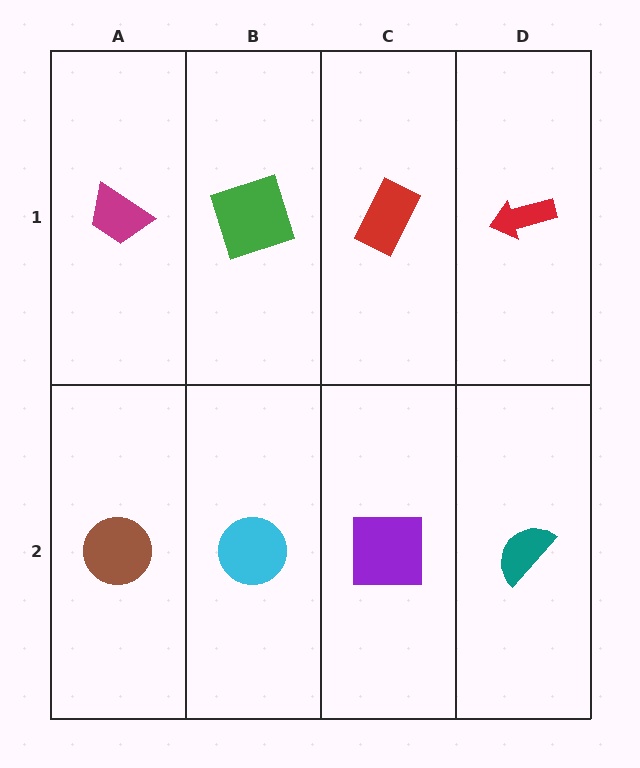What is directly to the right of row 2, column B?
A purple square.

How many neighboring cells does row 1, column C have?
3.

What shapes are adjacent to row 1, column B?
A cyan circle (row 2, column B), a magenta trapezoid (row 1, column A), a red rectangle (row 1, column C).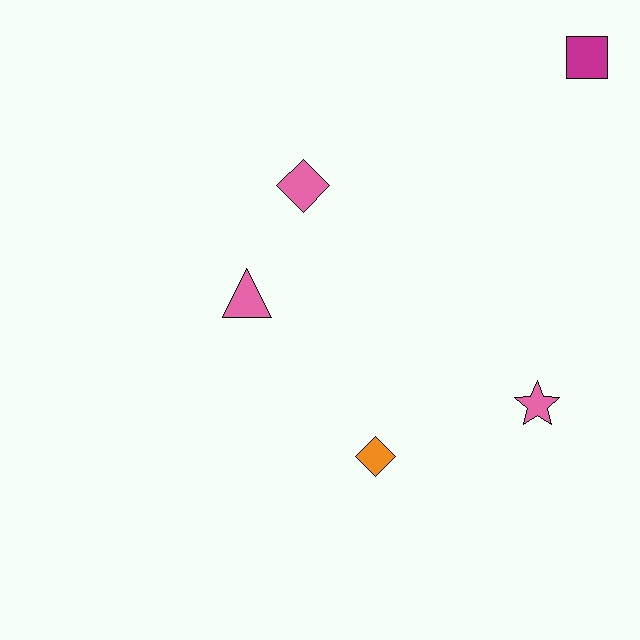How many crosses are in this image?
There are no crosses.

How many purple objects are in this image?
There are no purple objects.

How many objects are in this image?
There are 5 objects.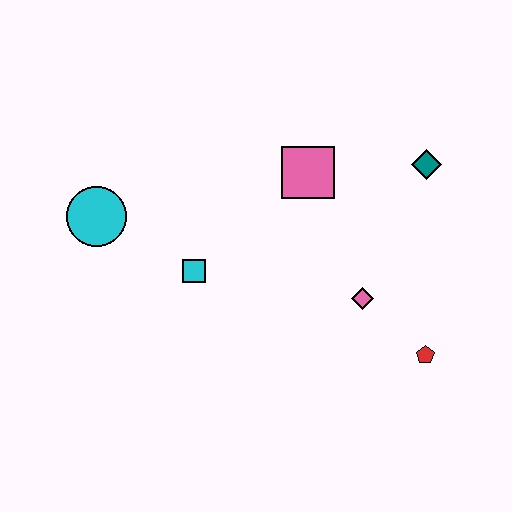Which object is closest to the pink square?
The teal diamond is closest to the pink square.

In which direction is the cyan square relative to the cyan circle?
The cyan square is to the right of the cyan circle.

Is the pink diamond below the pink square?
Yes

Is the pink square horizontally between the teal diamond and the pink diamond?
No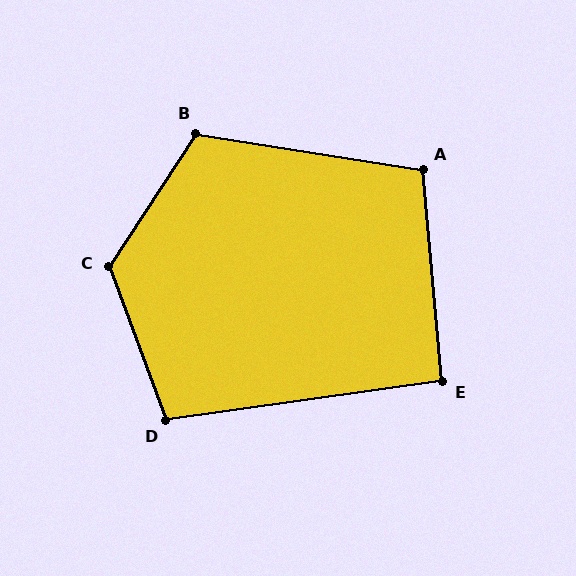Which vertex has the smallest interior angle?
E, at approximately 93 degrees.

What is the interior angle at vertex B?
Approximately 114 degrees (obtuse).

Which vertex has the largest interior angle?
C, at approximately 127 degrees.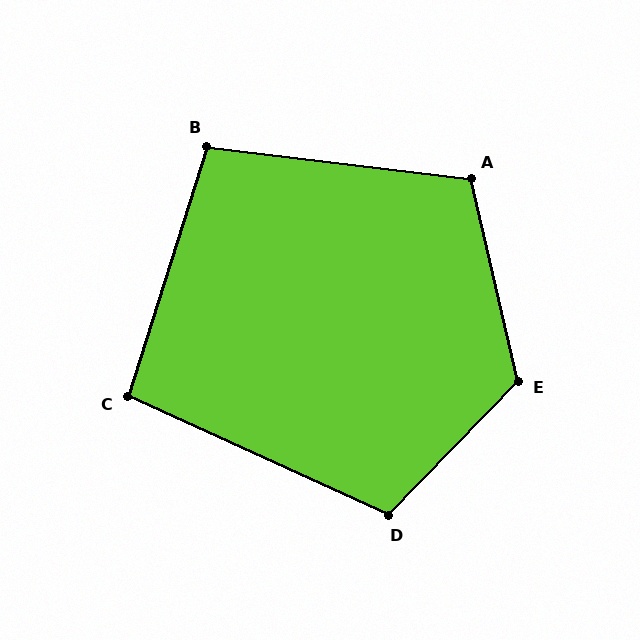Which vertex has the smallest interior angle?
C, at approximately 97 degrees.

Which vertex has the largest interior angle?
E, at approximately 123 degrees.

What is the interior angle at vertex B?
Approximately 101 degrees (obtuse).